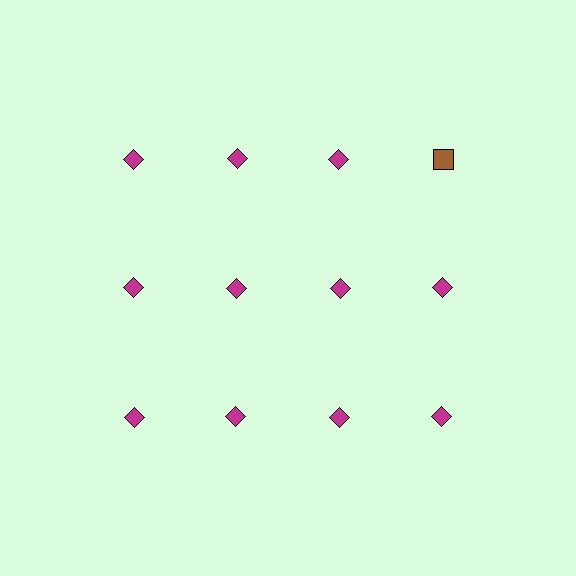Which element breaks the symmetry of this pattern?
The brown square in the top row, second from right column breaks the symmetry. All other shapes are magenta diamonds.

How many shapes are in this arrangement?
There are 12 shapes arranged in a grid pattern.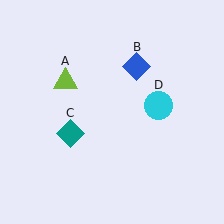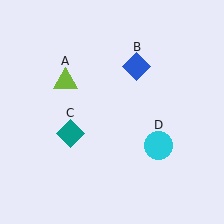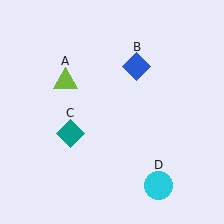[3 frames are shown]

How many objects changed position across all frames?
1 object changed position: cyan circle (object D).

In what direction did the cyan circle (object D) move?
The cyan circle (object D) moved down.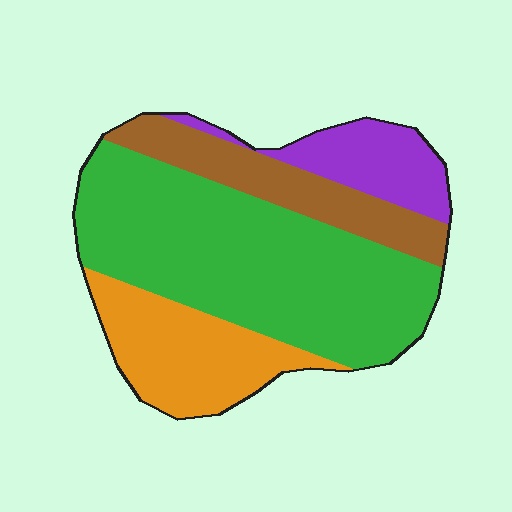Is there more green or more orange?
Green.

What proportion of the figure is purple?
Purple takes up about one eighth (1/8) of the figure.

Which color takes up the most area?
Green, at roughly 50%.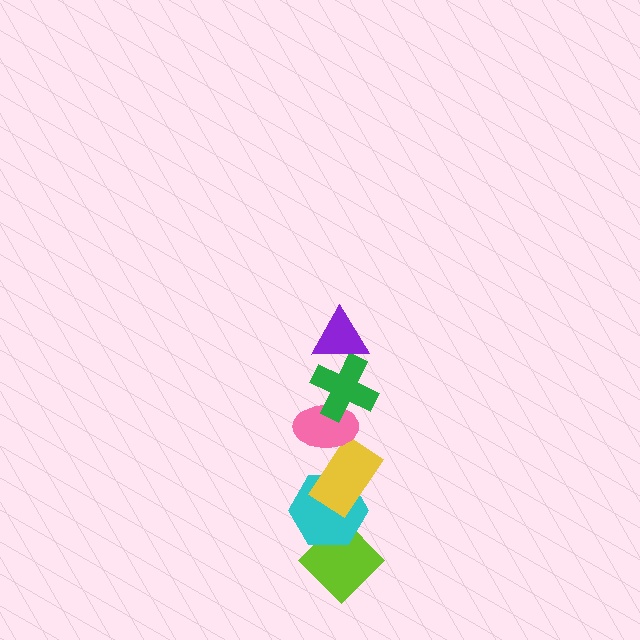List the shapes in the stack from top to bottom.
From top to bottom: the purple triangle, the green cross, the pink ellipse, the yellow rectangle, the cyan hexagon, the lime diamond.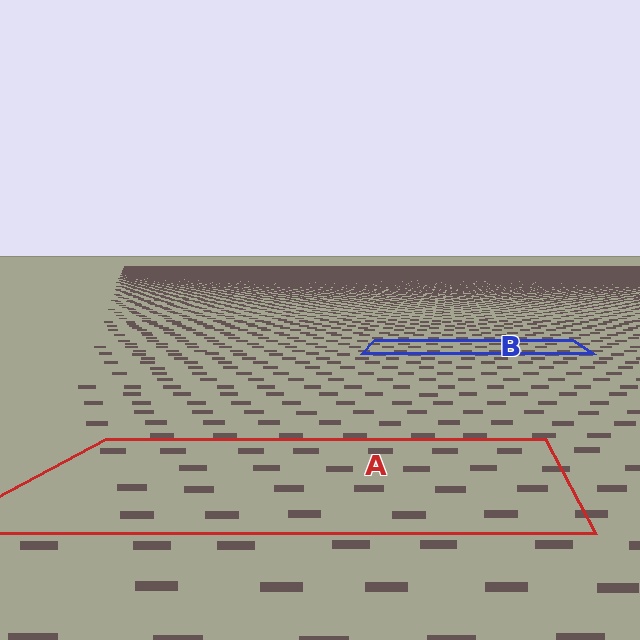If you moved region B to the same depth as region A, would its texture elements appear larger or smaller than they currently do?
They would appear larger. At a closer depth, the same texture elements are projected at a bigger on-screen size.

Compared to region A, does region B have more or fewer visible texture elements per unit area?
Region B has more texture elements per unit area — they are packed more densely because it is farther away.